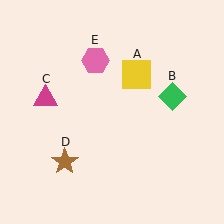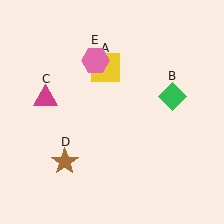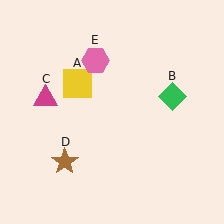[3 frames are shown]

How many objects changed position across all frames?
1 object changed position: yellow square (object A).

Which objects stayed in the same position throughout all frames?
Green diamond (object B) and magenta triangle (object C) and brown star (object D) and pink hexagon (object E) remained stationary.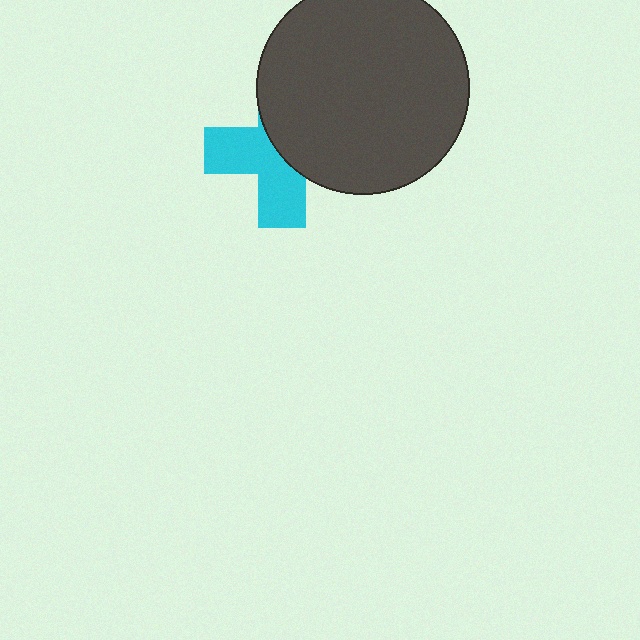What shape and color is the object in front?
The object in front is a dark gray circle.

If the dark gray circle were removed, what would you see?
You would see the complete cyan cross.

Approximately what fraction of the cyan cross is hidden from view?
Roughly 51% of the cyan cross is hidden behind the dark gray circle.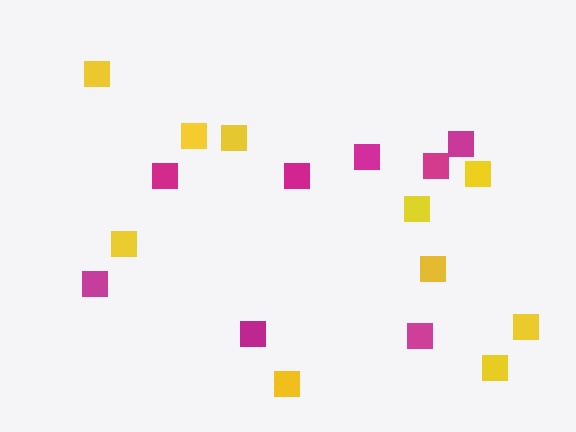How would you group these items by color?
There are 2 groups: one group of magenta squares (8) and one group of yellow squares (10).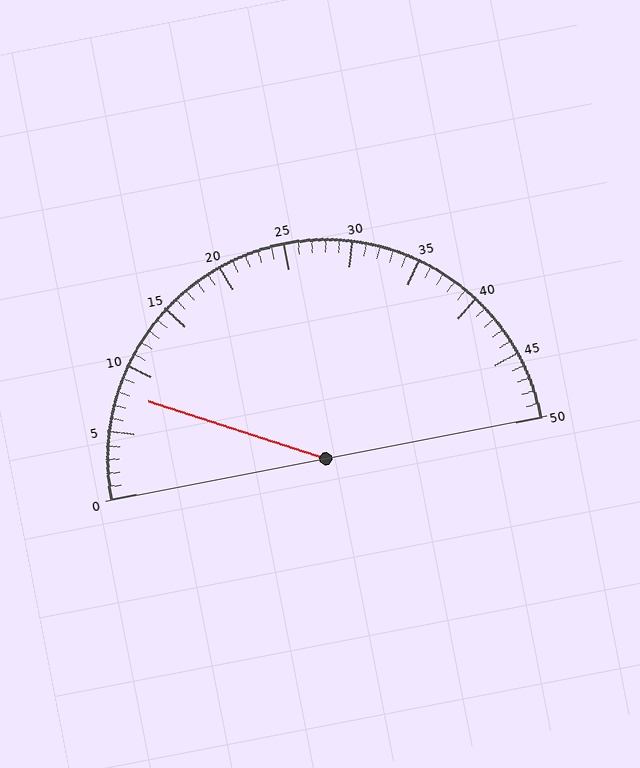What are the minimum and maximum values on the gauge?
The gauge ranges from 0 to 50.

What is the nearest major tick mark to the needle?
The nearest major tick mark is 10.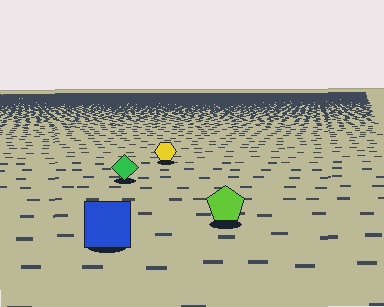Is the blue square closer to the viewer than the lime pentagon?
Yes. The blue square is closer — you can tell from the texture gradient: the ground texture is coarser near it.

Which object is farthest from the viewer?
The yellow hexagon is farthest from the viewer. It appears smaller and the ground texture around it is denser.